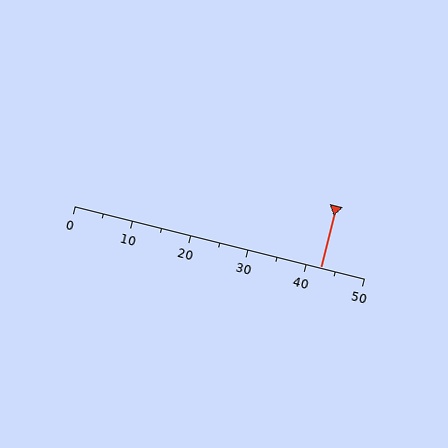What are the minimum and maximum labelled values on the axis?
The axis runs from 0 to 50.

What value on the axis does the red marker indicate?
The marker indicates approximately 42.5.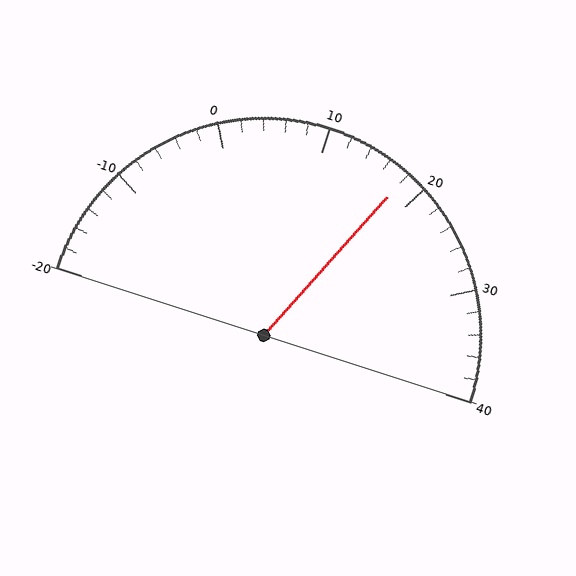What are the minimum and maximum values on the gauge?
The gauge ranges from -20 to 40.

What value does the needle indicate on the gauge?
The needle indicates approximately 18.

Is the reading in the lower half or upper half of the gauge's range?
The reading is in the upper half of the range (-20 to 40).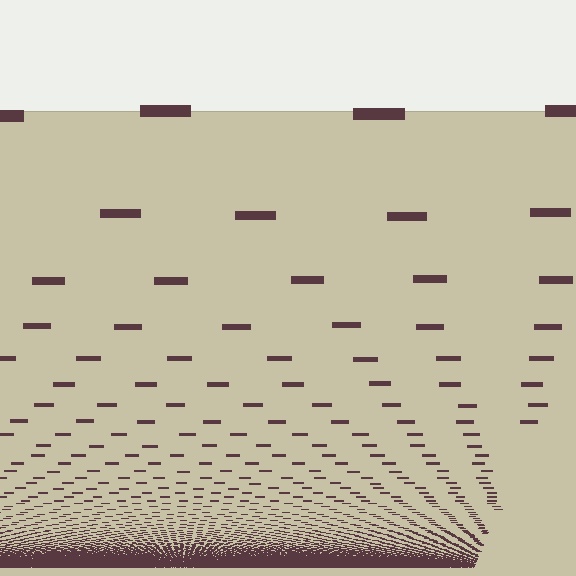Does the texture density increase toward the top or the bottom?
Density increases toward the bottom.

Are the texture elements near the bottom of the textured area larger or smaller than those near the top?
Smaller. The gradient is inverted — elements near the bottom are smaller and denser.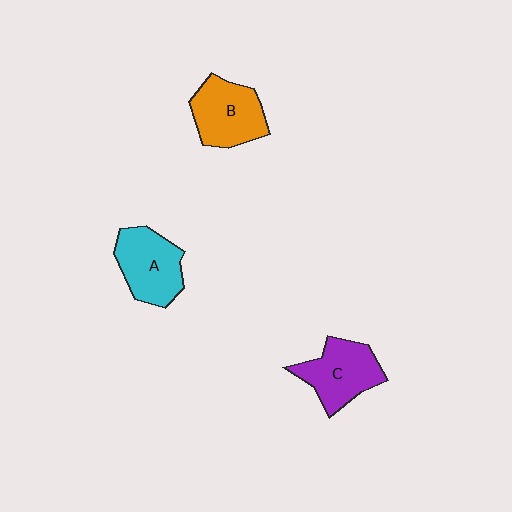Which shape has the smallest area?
Shape C (purple).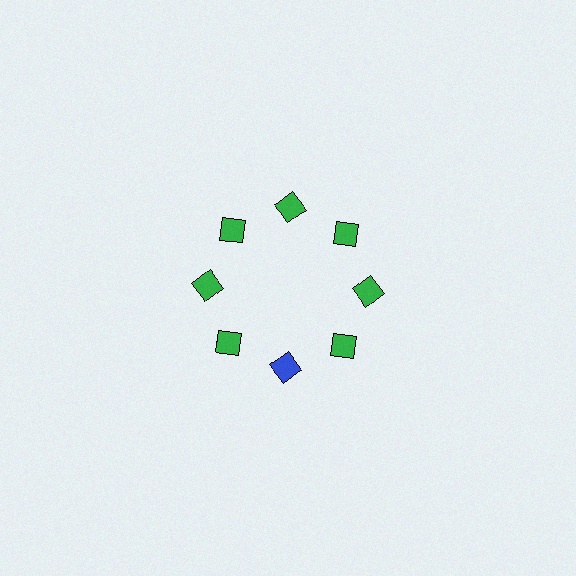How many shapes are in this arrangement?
There are 8 shapes arranged in a ring pattern.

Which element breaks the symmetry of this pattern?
The blue diamond at roughly the 6 o'clock position breaks the symmetry. All other shapes are green diamonds.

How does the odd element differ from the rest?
It has a different color: blue instead of green.